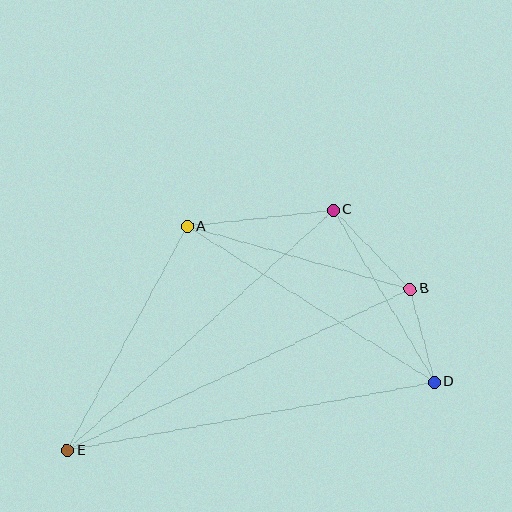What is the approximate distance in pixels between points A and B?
The distance between A and B is approximately 232 pixels.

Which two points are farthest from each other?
Points B and E are farthest from each other.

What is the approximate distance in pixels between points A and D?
The distance between A and D is approximately 292 pixels.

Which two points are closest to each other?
Points B and D are closest to each other.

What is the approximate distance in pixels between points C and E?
The distance between C and E is approximately 359 pixels.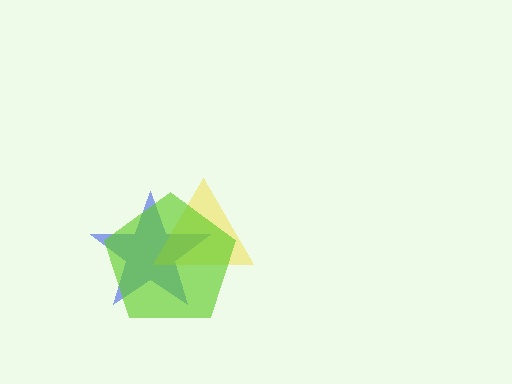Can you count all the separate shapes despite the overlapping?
Yes, there are 3 separate shapes.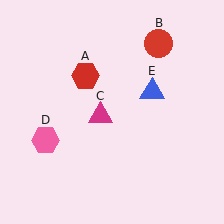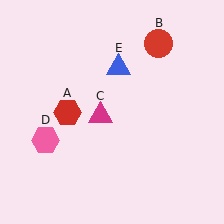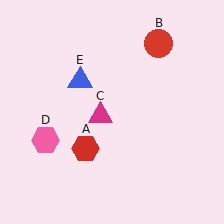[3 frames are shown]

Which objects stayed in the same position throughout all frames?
Red circle (object B) and magenta triangle (object C) and pink hexagon (object D) remained stationary.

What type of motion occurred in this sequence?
The red hexagon (object A), blue triangle (object E) rotated counterclockwise around the center of the scene.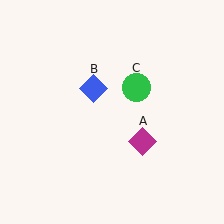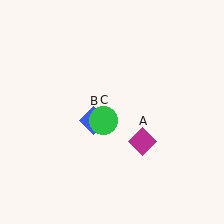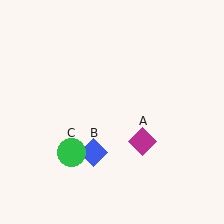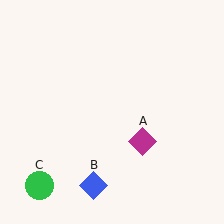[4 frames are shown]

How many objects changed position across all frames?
2 objects changed position: blue diamond (object B), green circle (object C).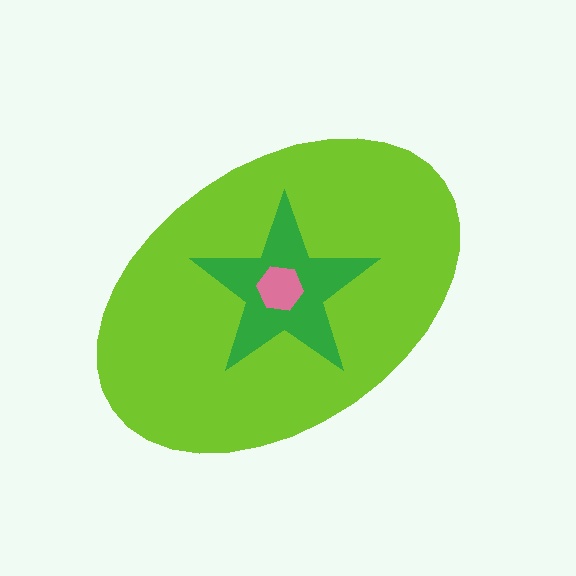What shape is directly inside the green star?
The pink hexagon.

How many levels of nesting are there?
3.